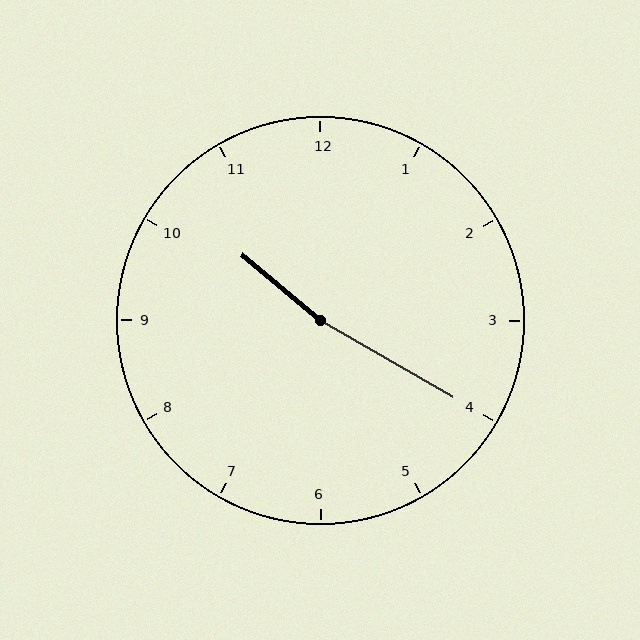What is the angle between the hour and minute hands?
Approximately 170 degrees.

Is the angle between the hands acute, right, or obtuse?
It is obtuse.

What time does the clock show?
10:20.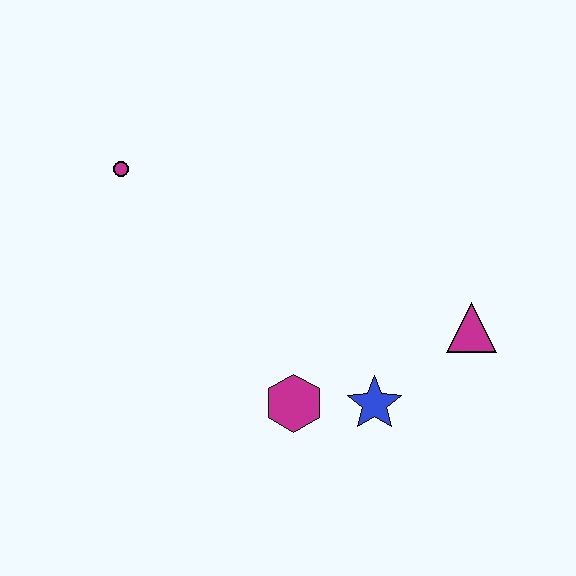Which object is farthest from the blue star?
The magenta circle is farthest from the blue star.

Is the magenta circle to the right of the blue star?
No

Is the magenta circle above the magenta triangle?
Yes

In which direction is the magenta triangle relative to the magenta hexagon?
The magenta triangle is to the right of the magenta hexagon.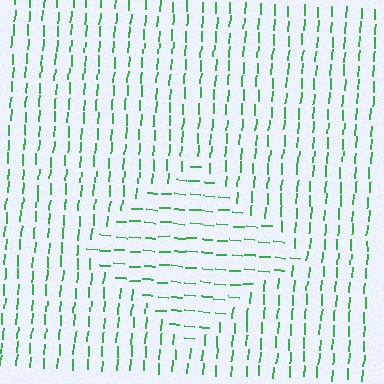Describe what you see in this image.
The image is filled with small green line segments. A diamond region in the image has lines oriented differently from the surrounding lines, creating a visible texture boundary.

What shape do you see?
I see a diamond.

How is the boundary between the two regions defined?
The boundary is defined purely by a change in line orientation (approximately 90 degrees difference). All lines are the same color and thickness.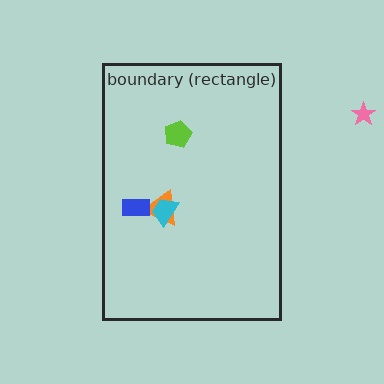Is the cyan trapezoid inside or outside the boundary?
Inside.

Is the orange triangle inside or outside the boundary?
Inside.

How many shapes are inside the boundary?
4 inside, 1 outside.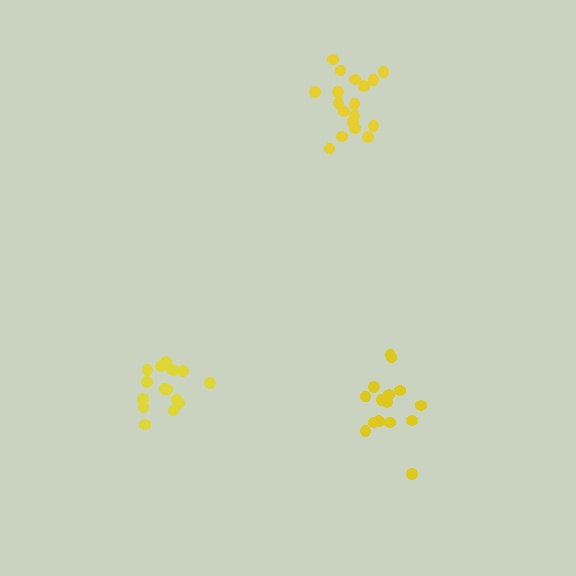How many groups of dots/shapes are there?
There are 3 groups.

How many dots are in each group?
Group 1: 19 dots, Group 2: 16 dots, Group 3: 16 dots (51 total).